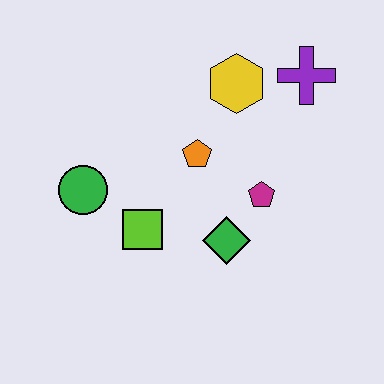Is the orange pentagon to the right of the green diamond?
No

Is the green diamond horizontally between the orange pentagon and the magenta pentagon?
Yes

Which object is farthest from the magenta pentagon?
The green circle is farthest from the magenta pentagon.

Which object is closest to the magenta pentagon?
The green diamond is closest to the magenta pentagon.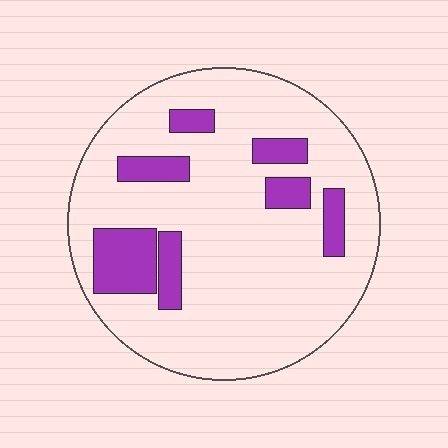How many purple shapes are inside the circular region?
7.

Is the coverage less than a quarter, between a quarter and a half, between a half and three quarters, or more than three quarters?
Less than a quarter.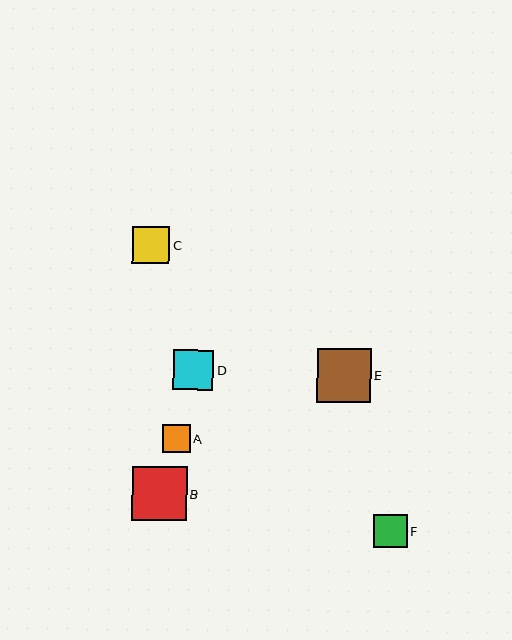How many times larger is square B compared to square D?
Square B is approximately 1.3 times the size of square D.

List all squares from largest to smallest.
From largest to smallest: B, E, D, C, F, A.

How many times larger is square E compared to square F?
Square E is approximately 1.6 times the size of square F.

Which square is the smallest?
Square A is the smallest with a size of approximately 28 pixels.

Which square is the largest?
Square B is the largest with a size of approximately 54 pixels.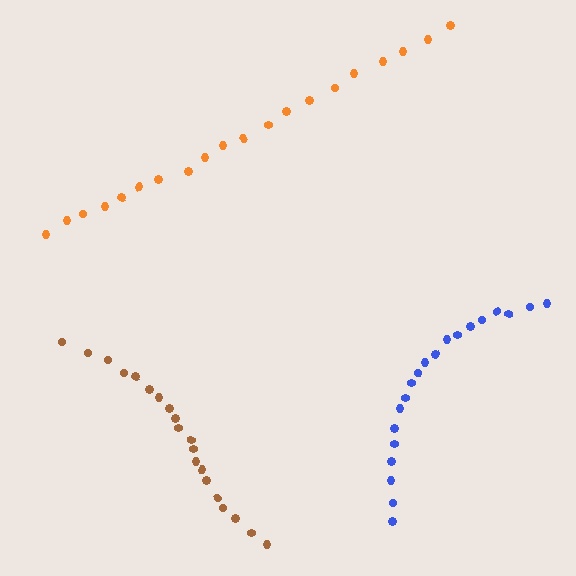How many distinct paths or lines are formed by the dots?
There are 3 distinct paths.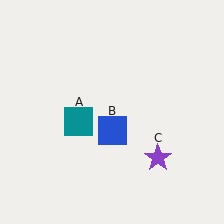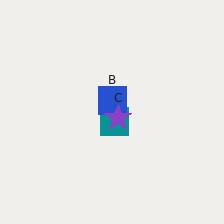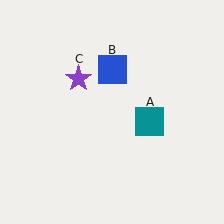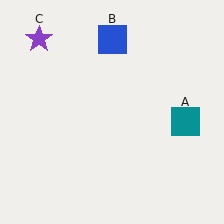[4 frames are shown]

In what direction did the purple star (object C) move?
The purple star (object C) moved up and to the left.